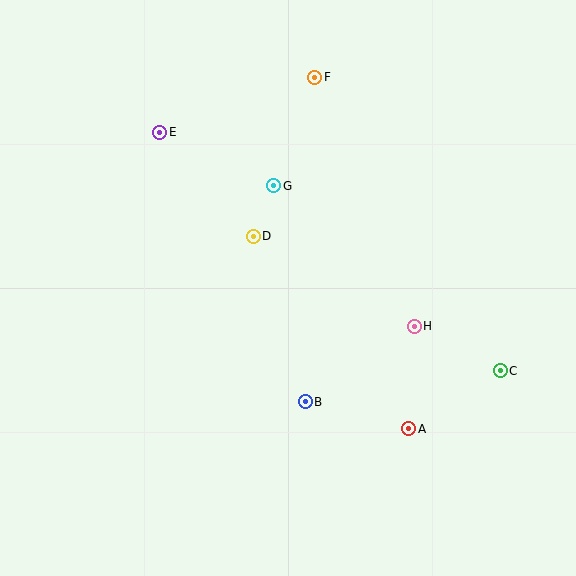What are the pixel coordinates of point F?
Point F is at (315, 77).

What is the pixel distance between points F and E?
The distance between F and E is 165 pixels.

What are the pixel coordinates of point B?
Point B is at (305, 402).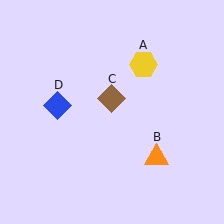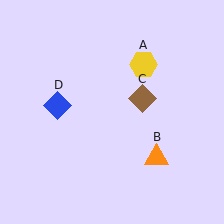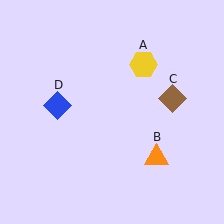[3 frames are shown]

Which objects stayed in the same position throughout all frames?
Yellow hexagon (object A) and orange triangle (object B) and blue diamond (object D) remained stationary.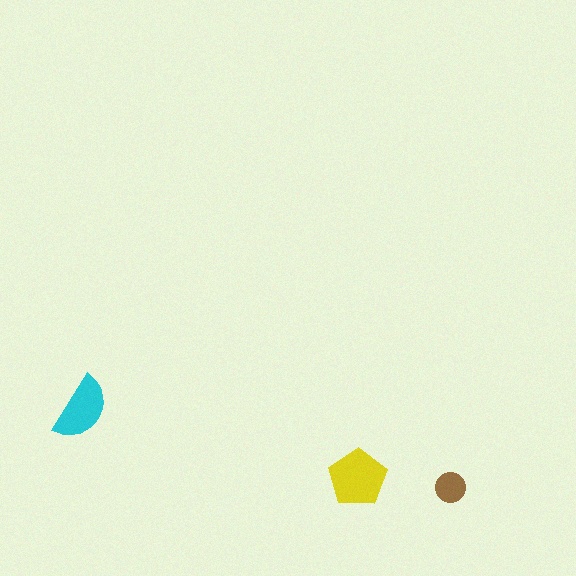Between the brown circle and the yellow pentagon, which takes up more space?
The yellow pentagon.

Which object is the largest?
The yellow pentagon.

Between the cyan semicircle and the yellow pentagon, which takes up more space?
The yellow pentagon.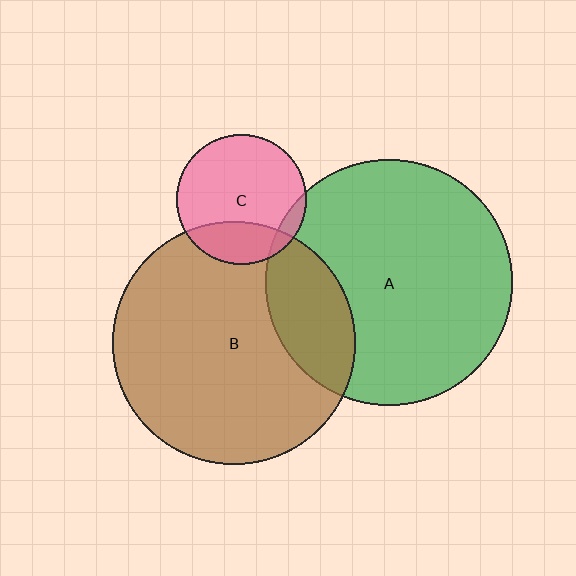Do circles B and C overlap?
Yes.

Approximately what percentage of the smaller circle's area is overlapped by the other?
Approximately 25%.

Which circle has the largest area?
Circle A (green).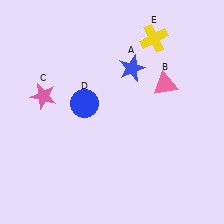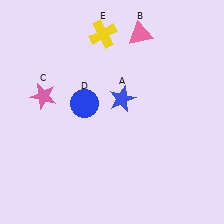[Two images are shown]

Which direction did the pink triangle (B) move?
The pink triangle (B) moved up.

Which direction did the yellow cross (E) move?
The yellow cross (E) moved left.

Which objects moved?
The objects that moved are: the blue star (A), the pink triangle (B), the yellow cross (E).